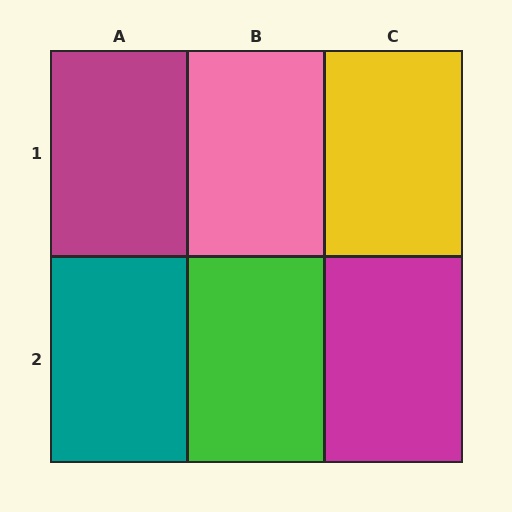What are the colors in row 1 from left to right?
Magenta, pink, yellow.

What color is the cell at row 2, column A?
Teal.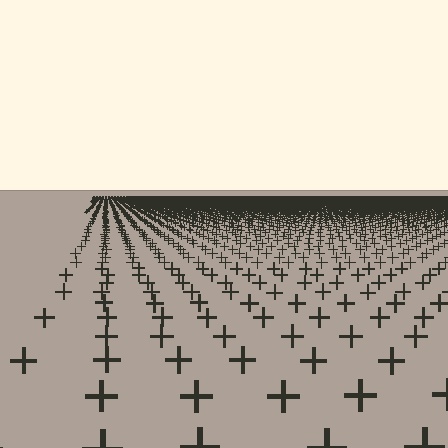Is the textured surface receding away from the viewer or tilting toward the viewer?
The surface is receding away from the viewer. Texture elements get smaller and denser toward the top.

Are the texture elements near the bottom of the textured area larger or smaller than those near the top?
Larger. Near the bottom, elements are closer to the viewer and appear at a bigger on-screen size.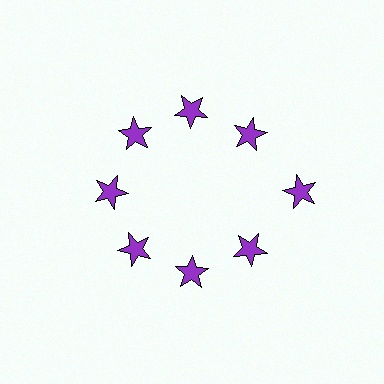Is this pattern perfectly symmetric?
No. The 8 purple stars are arranged in a ring, but one element near the 3 o'clock position is pushed outward from the center, breaking the 8-fold rotational symmetry.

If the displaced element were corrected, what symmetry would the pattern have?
It would have 8-fold rotational symmetry — the pattern would map onto itself every 45 degrees.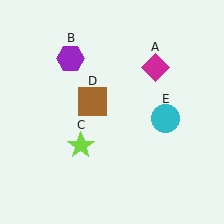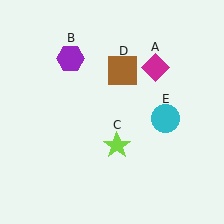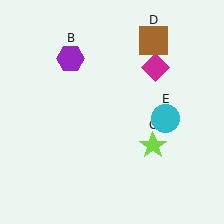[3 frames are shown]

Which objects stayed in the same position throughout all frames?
Magenta diamond (object A) and purple hexagon (object B) and cyan circle (object E) remained stationary.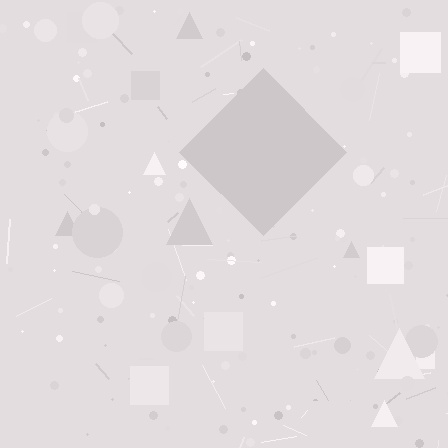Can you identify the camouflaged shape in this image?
The camouflaged shape is a diamond.